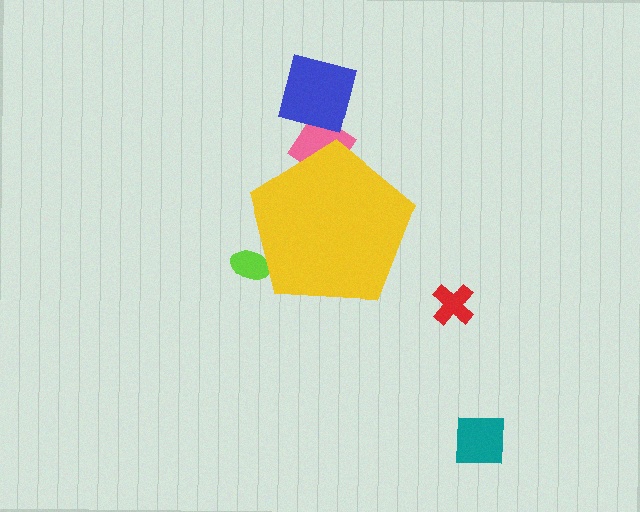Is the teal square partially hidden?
No, the teal square is fully visible.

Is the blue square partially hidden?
No, the blue square is fully visible.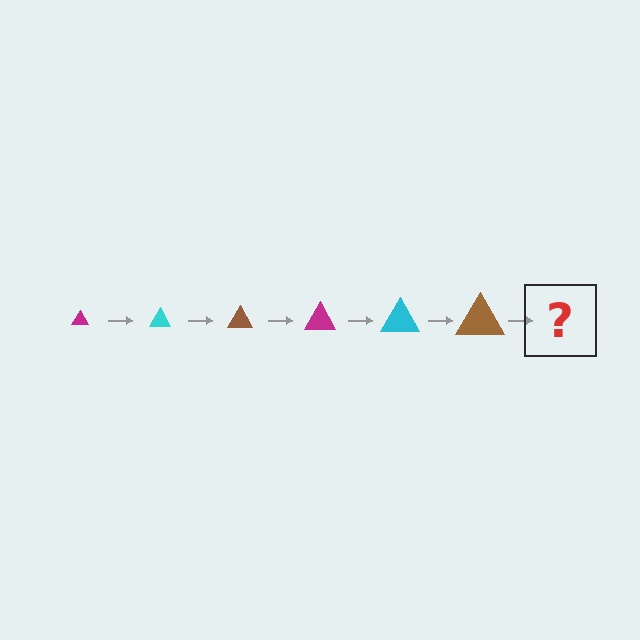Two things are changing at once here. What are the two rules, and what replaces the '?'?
The two rules are that the triangle grows larger each step and the color cycles through magenta, cyan, and brown. The '?' should be a magenta triangle, larger than the previous one.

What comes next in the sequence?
The next element should be a magenta triangle, larger than the previous one.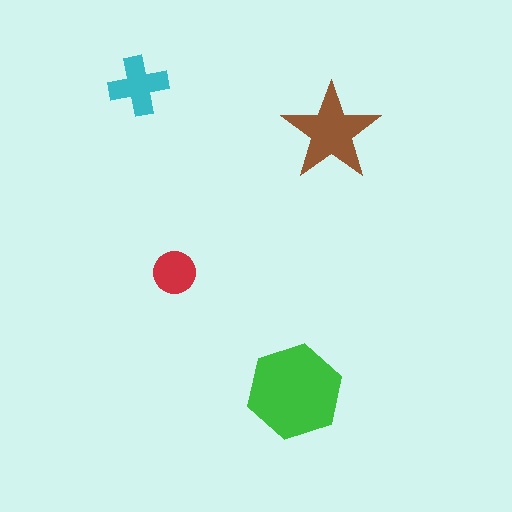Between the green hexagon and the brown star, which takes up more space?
The green hexagon.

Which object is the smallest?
The red circle.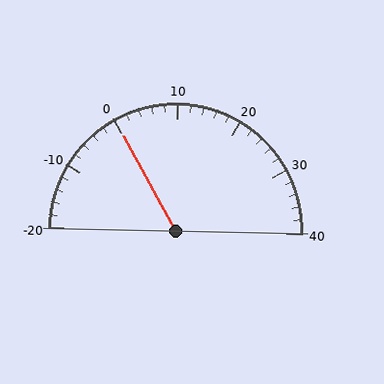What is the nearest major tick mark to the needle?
The nearest major tick mark is 0.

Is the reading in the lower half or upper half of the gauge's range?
The reading is in the lower half of the range (-20 to 40).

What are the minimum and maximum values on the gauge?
The gauge ranges from -20 to 40.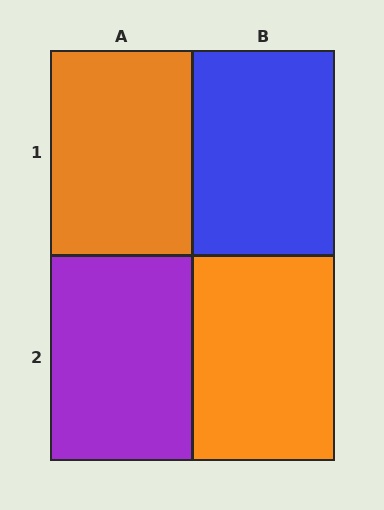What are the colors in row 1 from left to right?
Orange, blue.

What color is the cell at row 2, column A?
Purple.